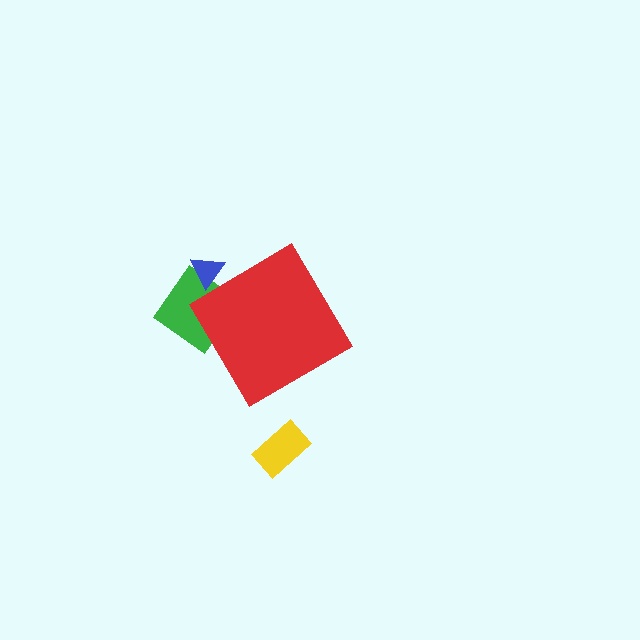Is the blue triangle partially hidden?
Yes, the blue triangle is partially hidden behind the red diamond.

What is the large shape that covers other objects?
A red diamond.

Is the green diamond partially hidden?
Yes, the green diamond is partially hidden behind the red diamond.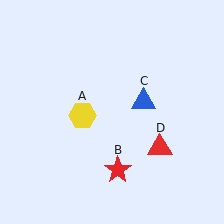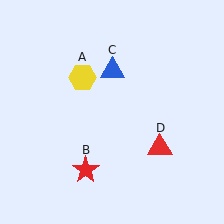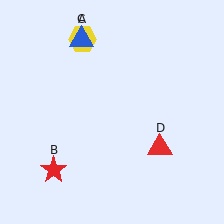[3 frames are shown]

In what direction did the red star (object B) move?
The red star (object B) moved left.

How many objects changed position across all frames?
3 objects changed position: yellow hexagon (object A), red star (object B), blue triangle (object C).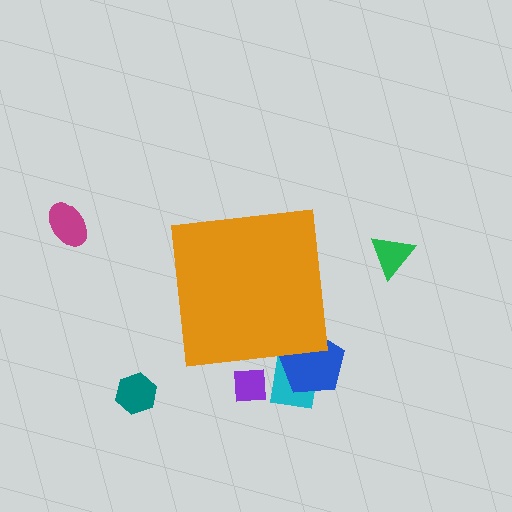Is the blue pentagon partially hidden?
Yes, the blue pentagon is partially hidden behind the orange square.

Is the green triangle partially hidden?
No, the green triangle is fully visible.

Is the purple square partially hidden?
Yes, the purple square is partially hidden behind the orange square.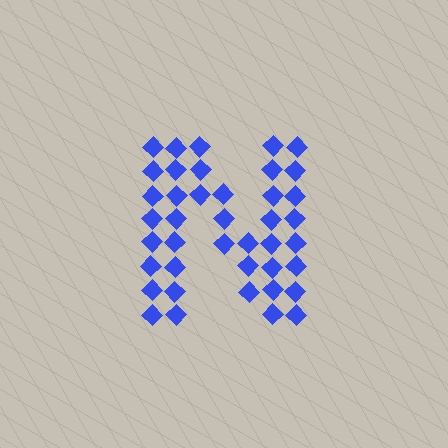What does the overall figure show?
The overall figure shows the letter N.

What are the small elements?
The small elements are diamonds.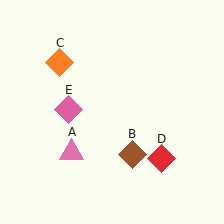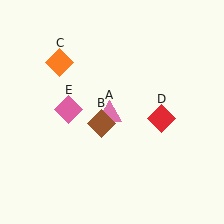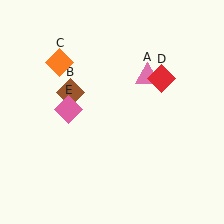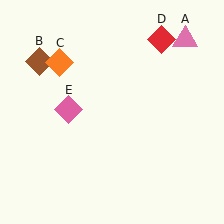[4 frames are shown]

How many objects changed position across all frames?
3 objects changed position: pink triangle (object A), brown diamond (object B), red diamond (object D).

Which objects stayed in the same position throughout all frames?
Orange diamond (object C) and pink diamond (object E) remained stationary.